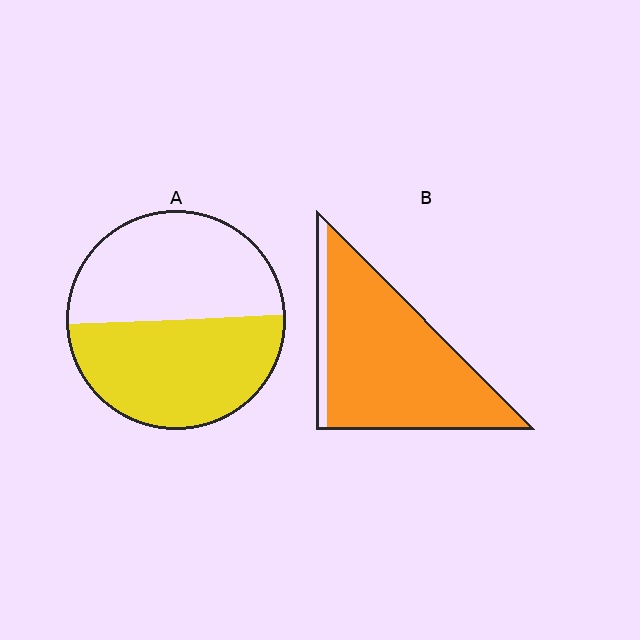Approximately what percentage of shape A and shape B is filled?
A is approximately 50% and B is approximately 90%.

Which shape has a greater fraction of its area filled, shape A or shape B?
Shape B.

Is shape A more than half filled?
Roughly half.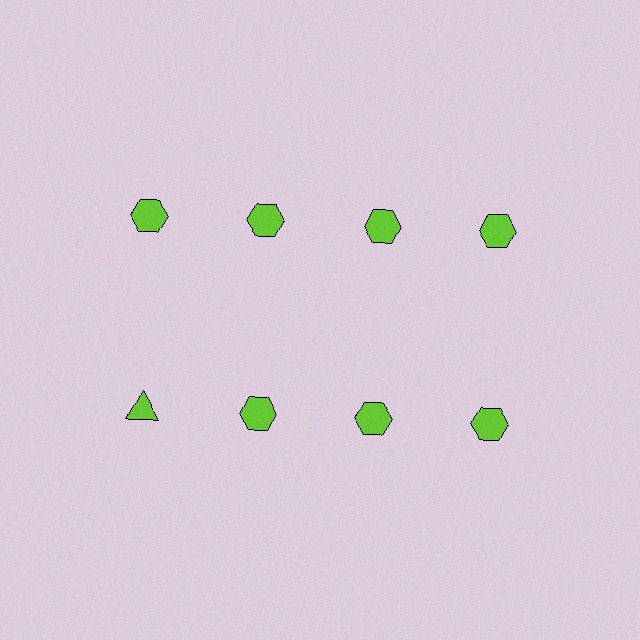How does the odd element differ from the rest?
It has a different shape: triangle instead of hexagon.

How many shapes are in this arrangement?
There are 8 shapes arranged in a grid pattern.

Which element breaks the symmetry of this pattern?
The lime triangle in the second row, leftmost column breaks the symmetry. All other shapes are lime hexagons.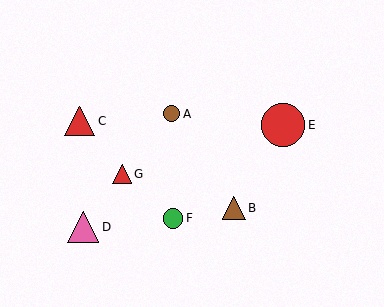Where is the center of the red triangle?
The center of the red triangle is at (122, 174).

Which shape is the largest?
The red circle (labeled E) is the largest.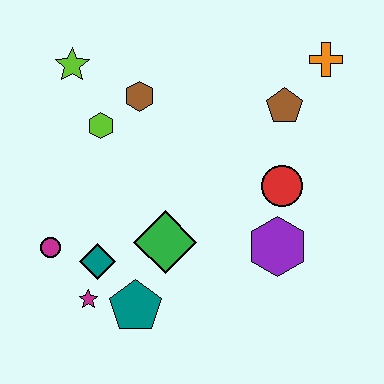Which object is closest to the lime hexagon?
The brown hexagon is closest to the lime hexagon.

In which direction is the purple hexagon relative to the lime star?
The purple hexagon is to the right of the lime star.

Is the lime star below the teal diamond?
No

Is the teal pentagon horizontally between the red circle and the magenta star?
Yes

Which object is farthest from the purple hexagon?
The lime star is farthest from the purple hexagon.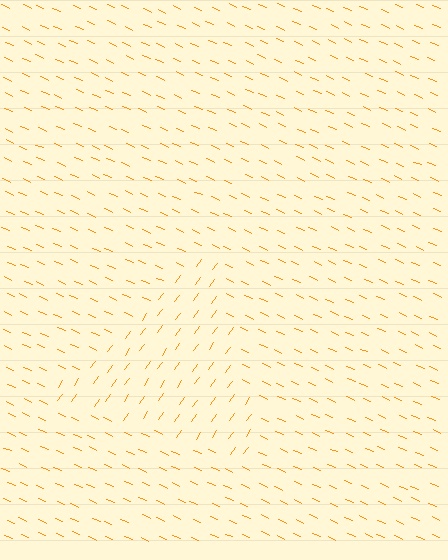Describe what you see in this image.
The image is filled with small orange line segments. A triangle region in the image has lines oriented differently from the surrounding lines, creating a visible texture boundary.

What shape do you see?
I see a triangle.